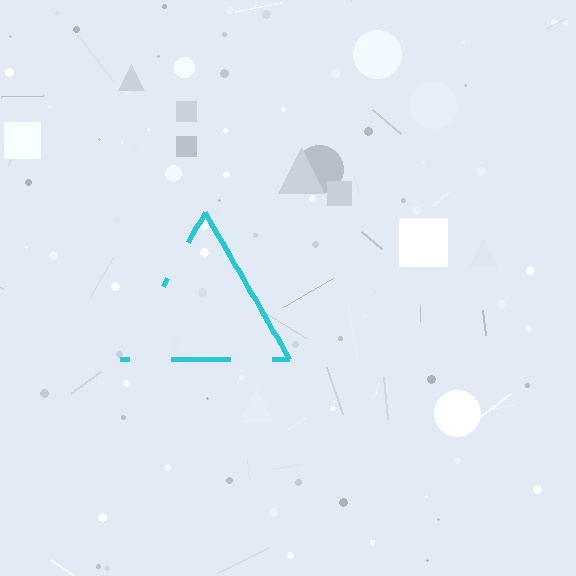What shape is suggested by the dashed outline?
The dashed outline suggests a triangle.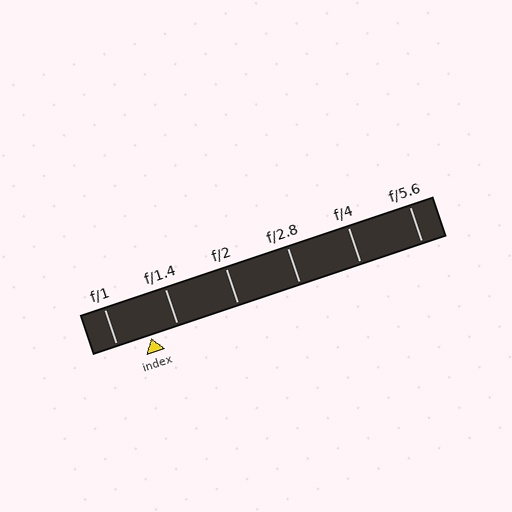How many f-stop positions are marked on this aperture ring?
There are 6 f-stop positions marked.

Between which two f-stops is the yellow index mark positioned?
The index mark is between f/1 and f/1.4.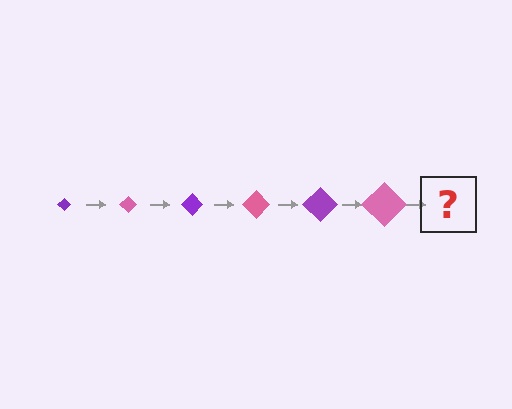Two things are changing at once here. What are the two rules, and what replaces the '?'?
The two rules are that the diamond grows larger each step and the color cycles through purple and pink. The '?' should be a purple diamond, larger than the previous one.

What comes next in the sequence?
The next element should be a purple diamond, larger than the previous one.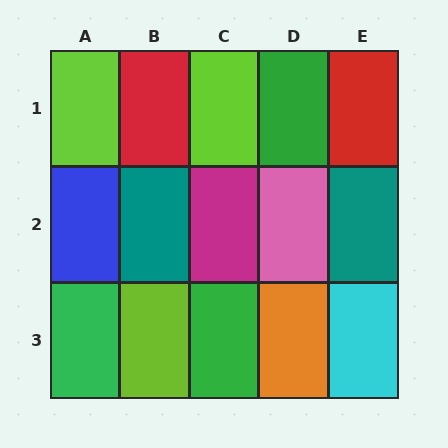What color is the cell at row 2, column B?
Teal.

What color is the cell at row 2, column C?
Magenta.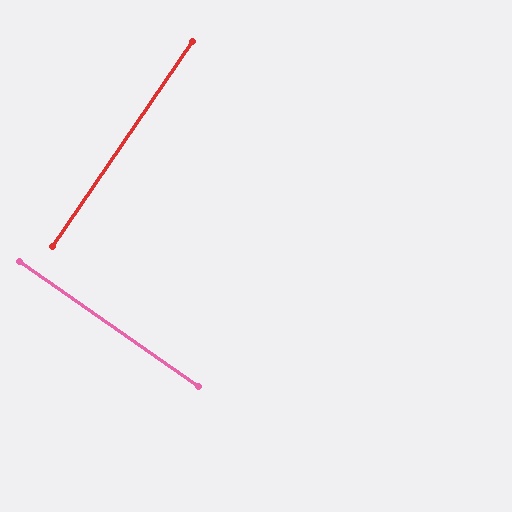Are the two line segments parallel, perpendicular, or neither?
Perpendicular — they meet at approximately 89°.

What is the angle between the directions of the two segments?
Approximately 89 degrees.